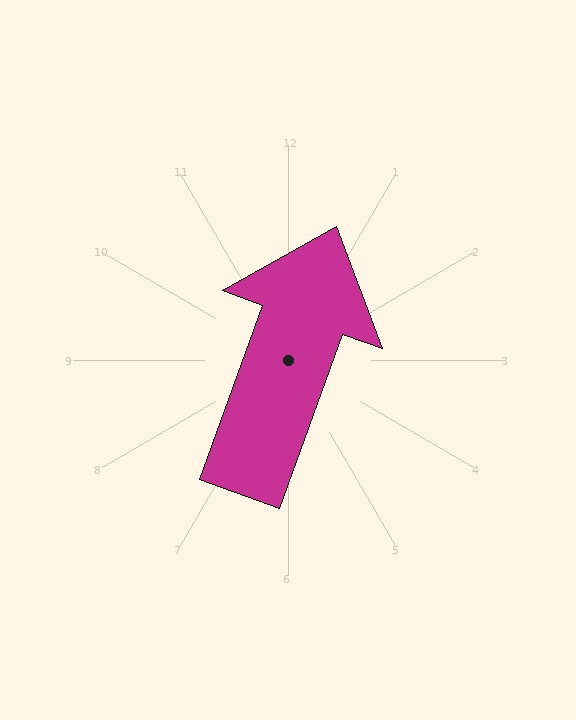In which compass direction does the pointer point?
North.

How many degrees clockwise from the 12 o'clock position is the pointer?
Approximately 20 degrees.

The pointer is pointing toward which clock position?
Roughly 1 o'clock.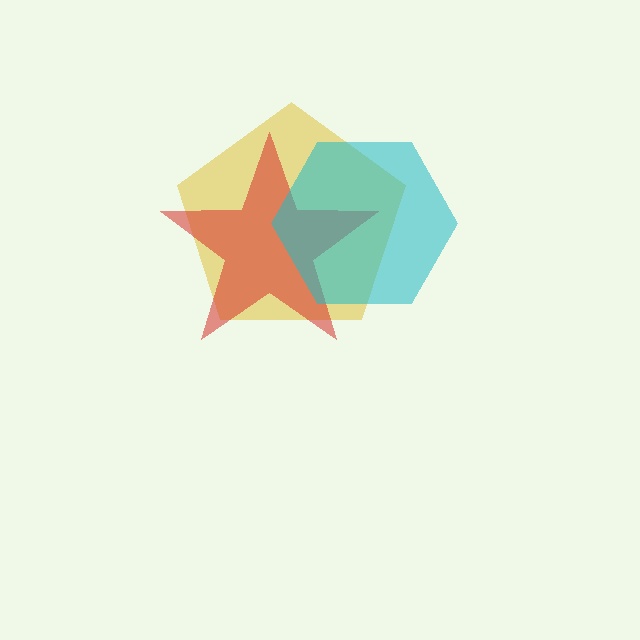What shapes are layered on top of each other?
The layered shapes are: a yellow pentagon, a red star, a cyan hexagon.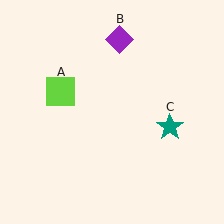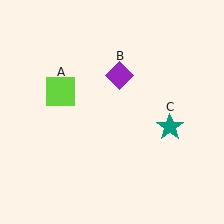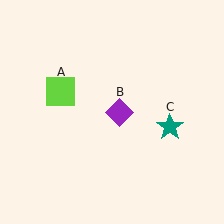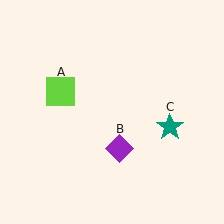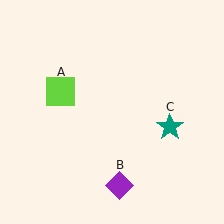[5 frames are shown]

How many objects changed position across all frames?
1 object changed position: purple diamond (object B).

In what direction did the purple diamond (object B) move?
The purple diamond (object B) moved down.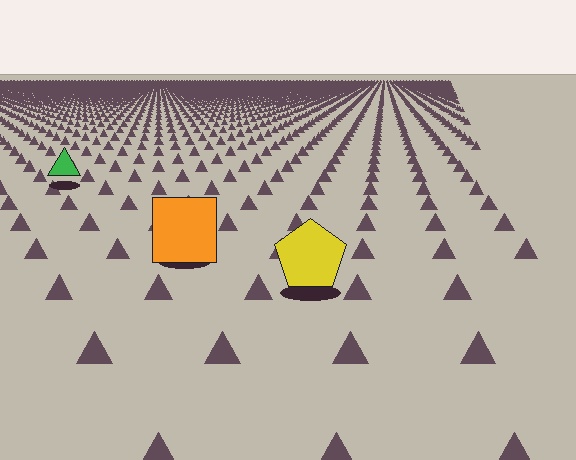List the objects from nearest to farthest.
From nearest to farthest: the yellow pentagon, the orange square, the green triangle.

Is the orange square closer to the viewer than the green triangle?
Yes. The orange square is closer — you can tell from the texture gradient: the ground texture is coarser near it.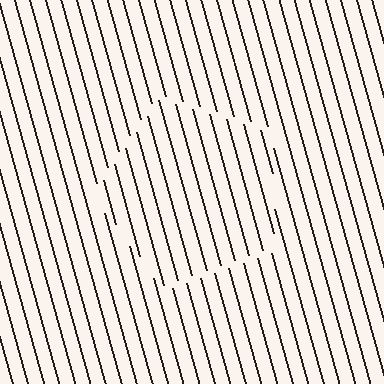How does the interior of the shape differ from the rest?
The interior of the shape contains the same grating, shifted by half a period — the contour is defined by the phase discontinuity where line-ends from the inner and outer gratings abut.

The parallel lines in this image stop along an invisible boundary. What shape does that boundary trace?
An illusory pentagon. The interior of the shape contains the same grating, shifted by half a period — the contour is defined by the phase discontinuity where line-ends from the inner and outer gratings abut.